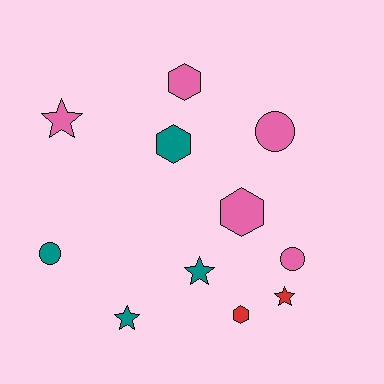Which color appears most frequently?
Pink, with 5 objects.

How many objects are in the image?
There are 11 objects.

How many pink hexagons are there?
There are 2 pink hexagons.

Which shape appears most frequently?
Hexagon, with 4 objects.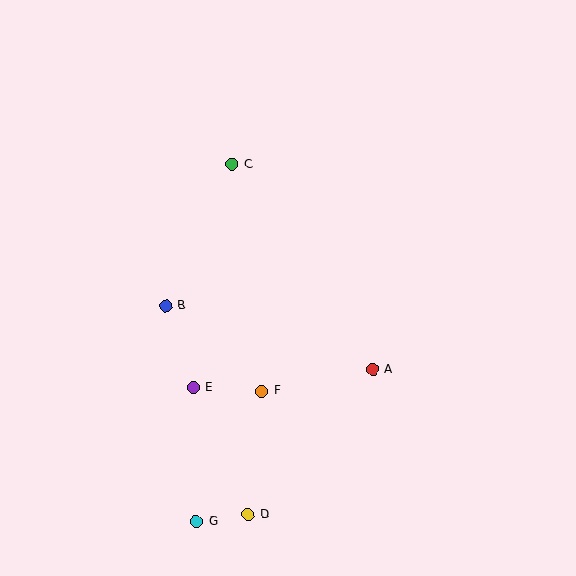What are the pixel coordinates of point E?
Point E is at (193, 388).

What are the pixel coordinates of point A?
Point A is at (372, 369).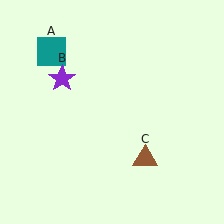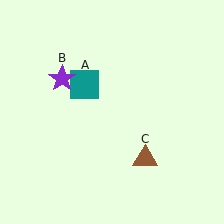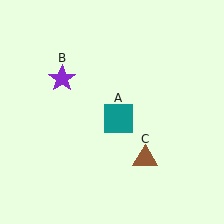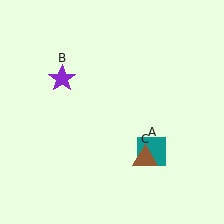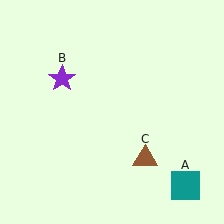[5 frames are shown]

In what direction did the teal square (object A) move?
The teal square (object A) moved down and to the right.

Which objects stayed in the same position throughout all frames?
Purple star (object B) and brown triangle (object C) remained stationary.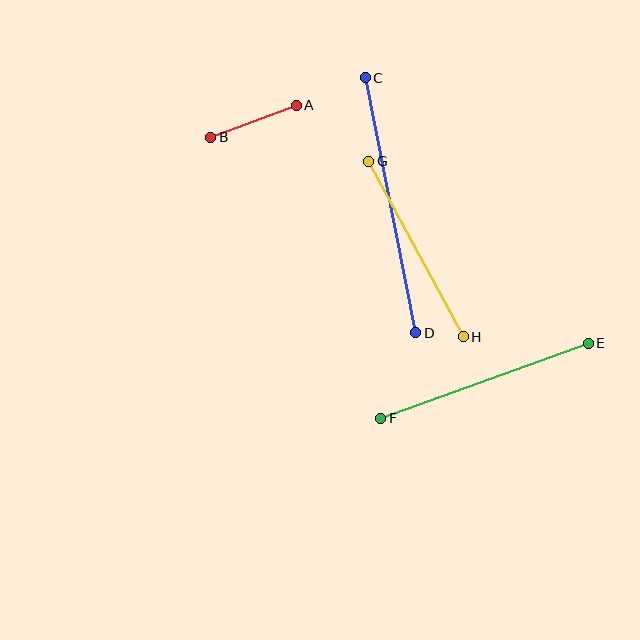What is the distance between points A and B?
The distance is approximately 91 pixels.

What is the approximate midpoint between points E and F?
The midpoint is at approximately (485, 381) pixels.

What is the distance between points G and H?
The distance is approximately 199 pixels.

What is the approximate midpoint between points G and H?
The midpoint is at approximately (416, 249) pixels.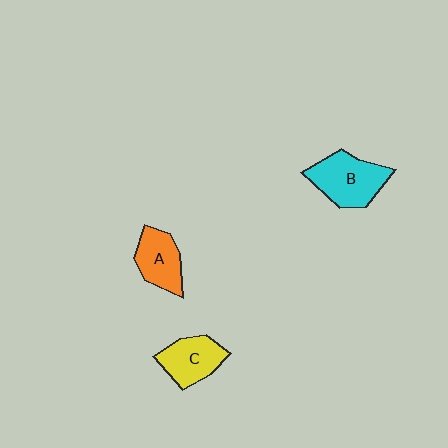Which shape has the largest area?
Shape B (cyan).